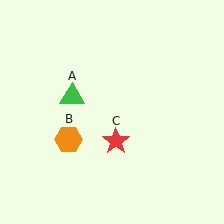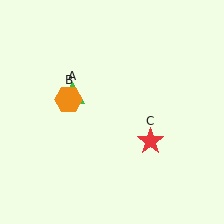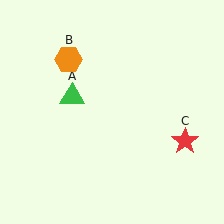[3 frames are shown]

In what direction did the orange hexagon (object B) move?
The orange hexagon (object B) moved up.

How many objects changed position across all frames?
2 objects changed position: orange hexagon (object B), red star (object C).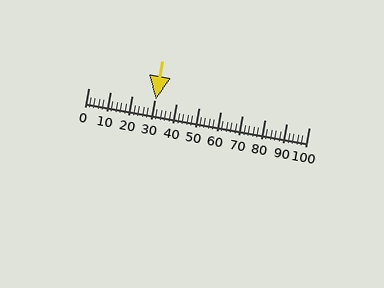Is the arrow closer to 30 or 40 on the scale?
The arrow is closer to 30.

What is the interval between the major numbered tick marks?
The major tick marks are spaced 10 units apart.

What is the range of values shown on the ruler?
The ruler shows values from 0 to 100.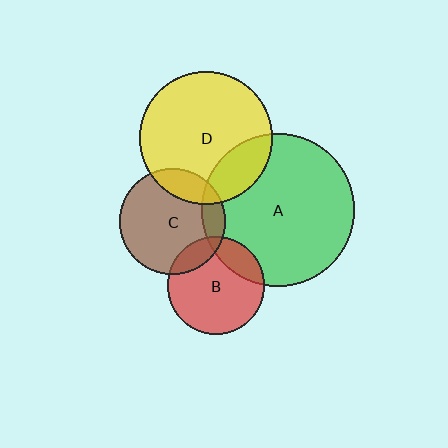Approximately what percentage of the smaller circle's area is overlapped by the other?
Approximately 20%.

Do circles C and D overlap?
Yes.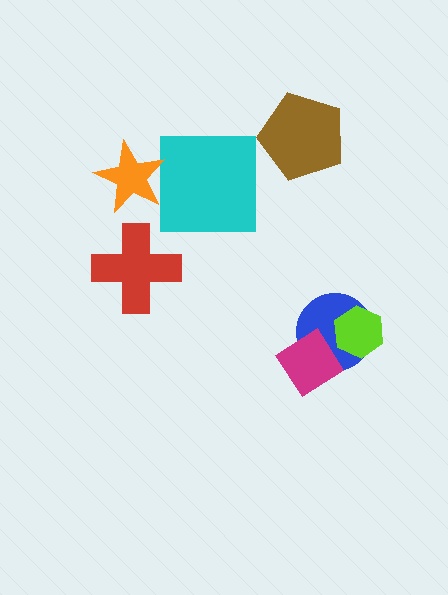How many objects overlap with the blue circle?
2 objects overlap with the blue circle.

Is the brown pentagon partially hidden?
No, no other shape covers it.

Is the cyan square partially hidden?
Yes, it is partially covered by another shape.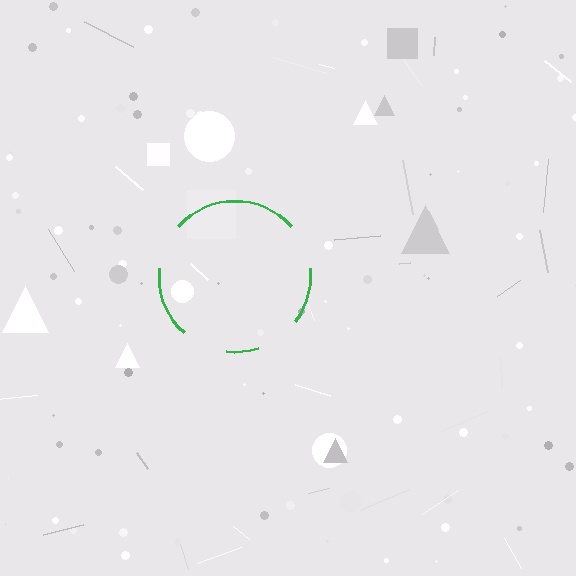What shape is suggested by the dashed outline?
The dashed outline suggests a circle.